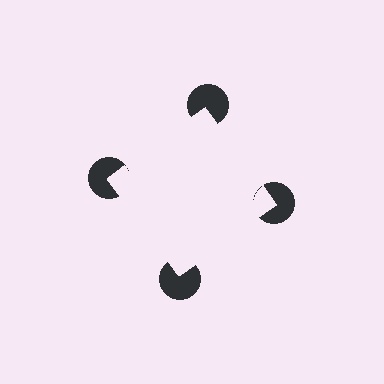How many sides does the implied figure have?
4 sides.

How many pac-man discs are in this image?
There are 4 — one at each vertex of the illusory square.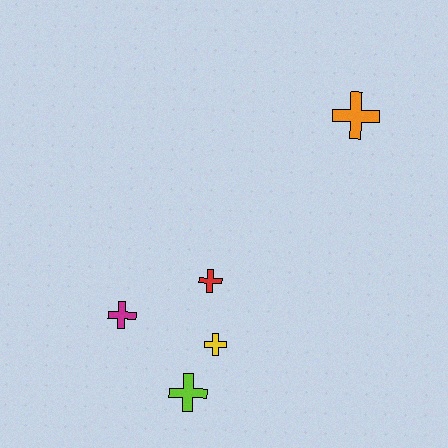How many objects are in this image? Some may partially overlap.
There are 5 objects.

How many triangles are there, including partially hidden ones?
There are no triangles.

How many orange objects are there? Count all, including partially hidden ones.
There is 1 orange object.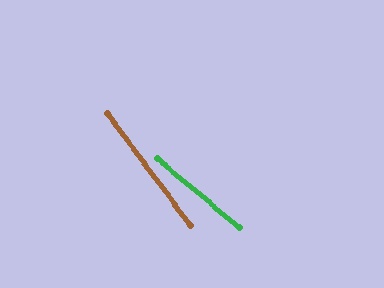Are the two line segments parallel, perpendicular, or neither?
Neither parallel nor perpendicular — they differ by about 13°.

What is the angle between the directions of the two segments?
Approximately 13 degrees.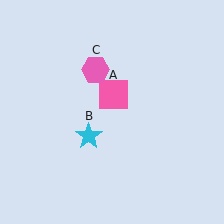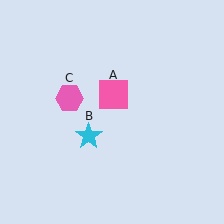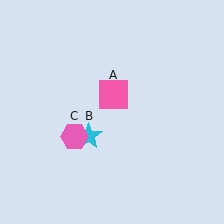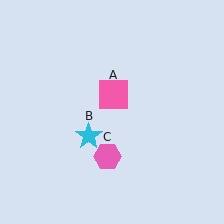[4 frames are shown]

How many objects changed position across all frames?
1 object changed position: pink hexagon (object C).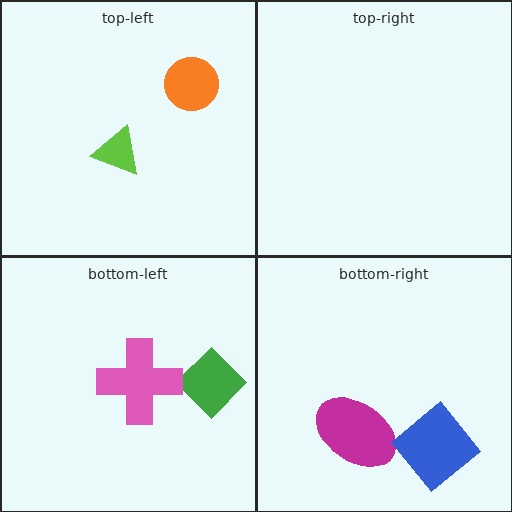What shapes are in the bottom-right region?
The magenta ellipse, the blue diamond.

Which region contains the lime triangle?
The top-left region.